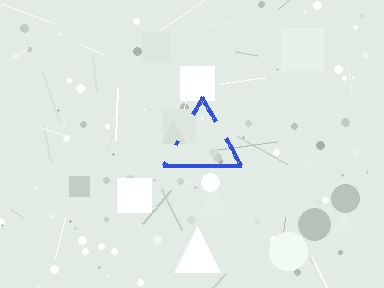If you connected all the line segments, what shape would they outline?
They would outline a triangle.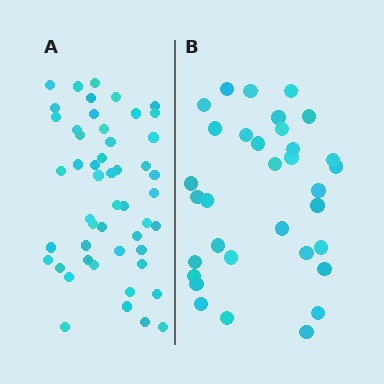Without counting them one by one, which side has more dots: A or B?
Region A (the left region) has more dots.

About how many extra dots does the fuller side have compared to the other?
Region A has approximately 15 more dots than region B.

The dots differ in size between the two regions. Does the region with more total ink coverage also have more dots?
No. Region B has more total ink coverage because its dots are larger, but region A actually contains more individual dots. Total area can be misleading — the number of items is what matters here.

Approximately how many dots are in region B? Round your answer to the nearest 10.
About 30 dots. (The exact count is 33, which rounds to 30.)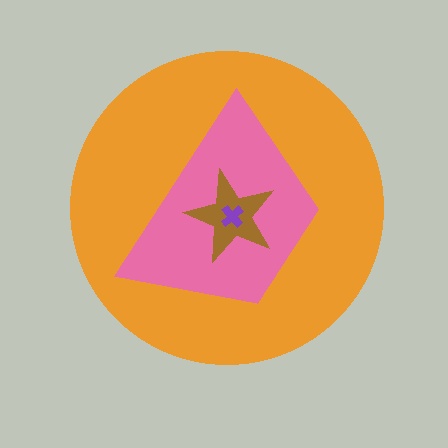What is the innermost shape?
The purple cross.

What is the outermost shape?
The orange circle.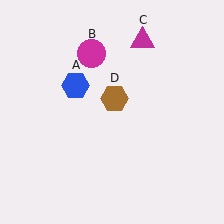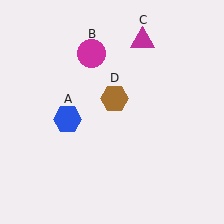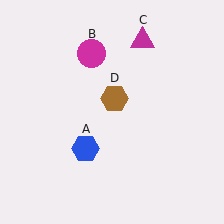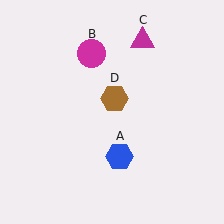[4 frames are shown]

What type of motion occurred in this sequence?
The blue hexagon (object A) rotated counterclockwise around the center of the scene.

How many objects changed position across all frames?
1 object changed position: blue hexagon (object A).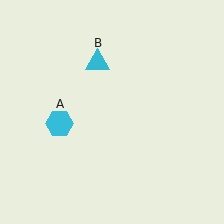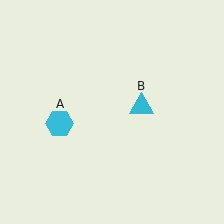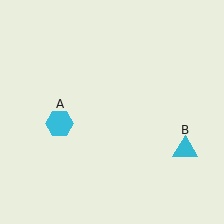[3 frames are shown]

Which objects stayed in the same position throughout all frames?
Cyan hexagon (object A) remained stationary.